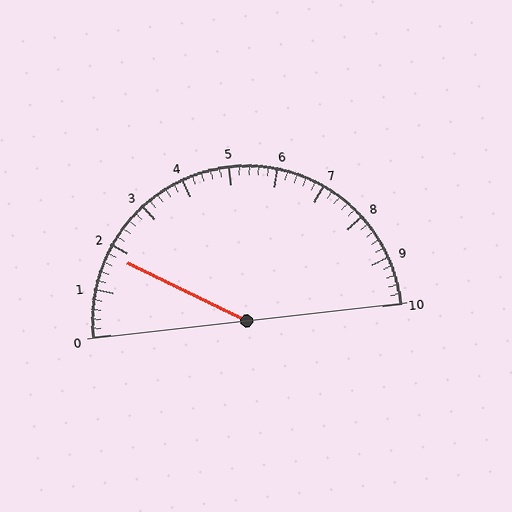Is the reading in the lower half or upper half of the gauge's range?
The reading is in the lower half of the range (0 to 10).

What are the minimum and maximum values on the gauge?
The gauge ranges from 0 to 10.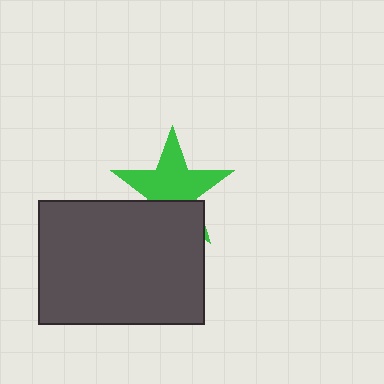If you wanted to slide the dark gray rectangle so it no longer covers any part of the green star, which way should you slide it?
Slide it down — that is the most direct way to separate the two shapes.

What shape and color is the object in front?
The object in front is a dark gray rectangle.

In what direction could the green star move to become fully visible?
The green star could move up. That would shift it out from behind the dark gray rectangle entirely.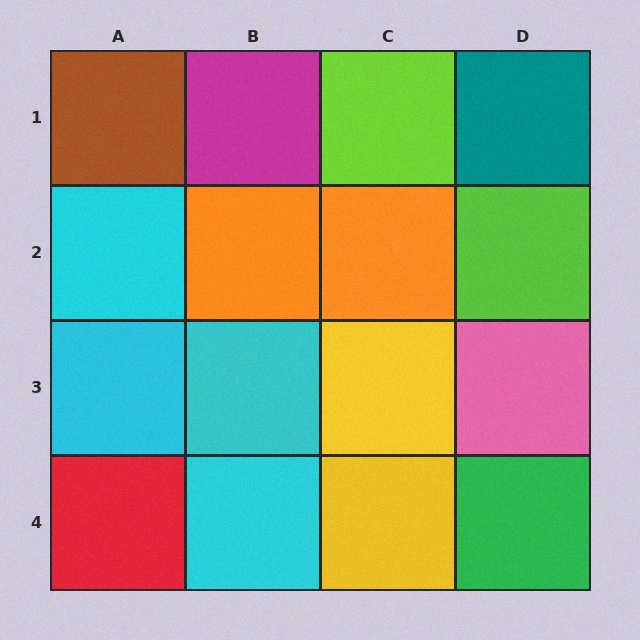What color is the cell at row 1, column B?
Magenta.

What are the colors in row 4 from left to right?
Red, cyan, yellow, green.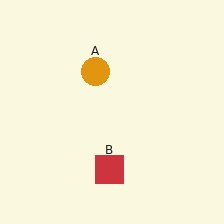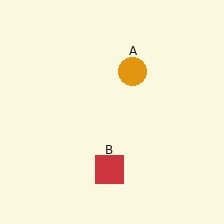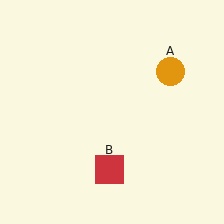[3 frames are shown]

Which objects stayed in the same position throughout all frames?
Red square (object B) remained stationary.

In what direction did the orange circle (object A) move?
The orange circle (object A) moved right.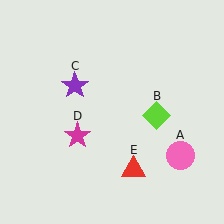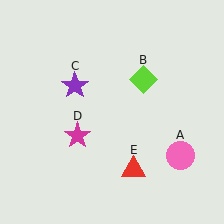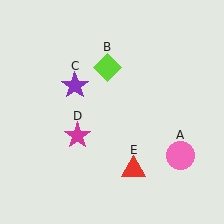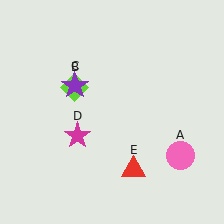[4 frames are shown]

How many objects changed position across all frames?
1 object changed position: lime diamond (object B).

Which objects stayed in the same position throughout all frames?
Pink circle (object A) and purple star (object C) and magenta star (object D) and red triangle (object E) remained stationary.